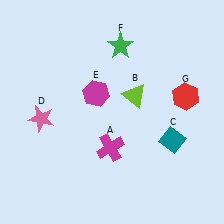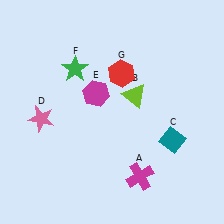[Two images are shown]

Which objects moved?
The objects that moved are: the magenta cross (A), the green star (F), the red hexagon (G).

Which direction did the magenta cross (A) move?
The magenta cross (A) moved right.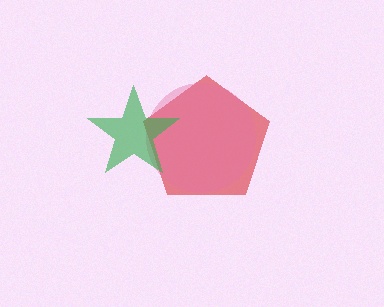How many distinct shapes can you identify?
There are 3 distinct shapes: a red pentagon, a pink circle, a green star.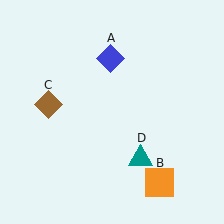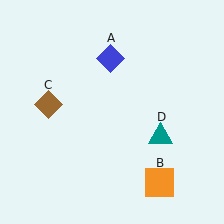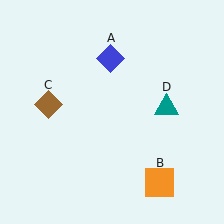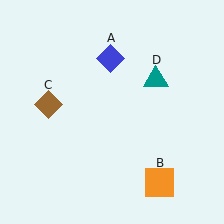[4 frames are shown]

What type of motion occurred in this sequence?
The teal triangle (object D) rotated counterclockwise around the center of the scene.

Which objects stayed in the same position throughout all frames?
Blue diamond (object A) and orange square (object B) and brown diamond (object C) remained stationary.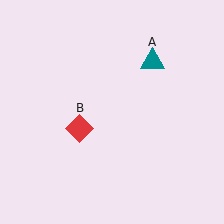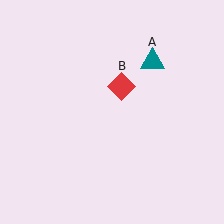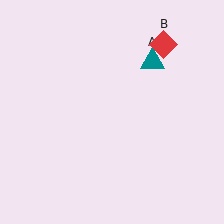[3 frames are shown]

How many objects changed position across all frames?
1 object changed position: red diamond (object B).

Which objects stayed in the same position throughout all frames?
Teal triangle (object A) remained stationary.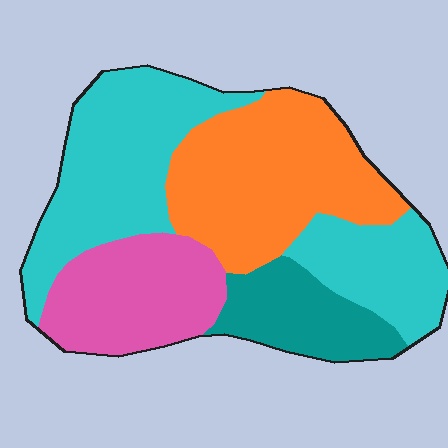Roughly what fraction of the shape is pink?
Pink covers 19% of the shape.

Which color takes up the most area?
Cyan, at roughly 40%.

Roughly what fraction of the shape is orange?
Orange takes up between a sixth and a third of the shape.